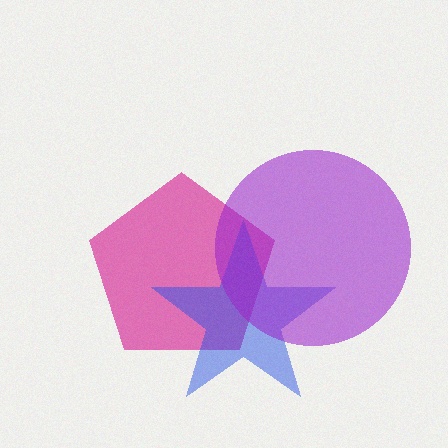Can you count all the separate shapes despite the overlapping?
Yes, there are 3 separate shapes.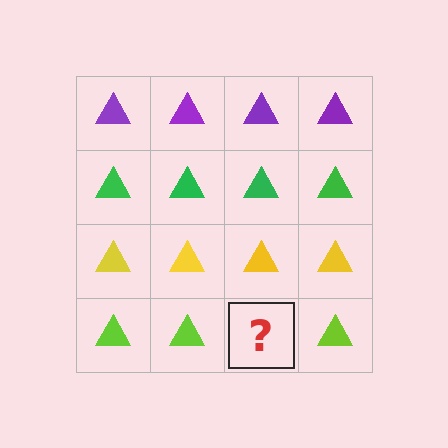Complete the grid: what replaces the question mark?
The question mark should be replaced with a lime triangle.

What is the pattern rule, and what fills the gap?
The rule is that each row has a consistent color. The gap should be filled with a lime triangle.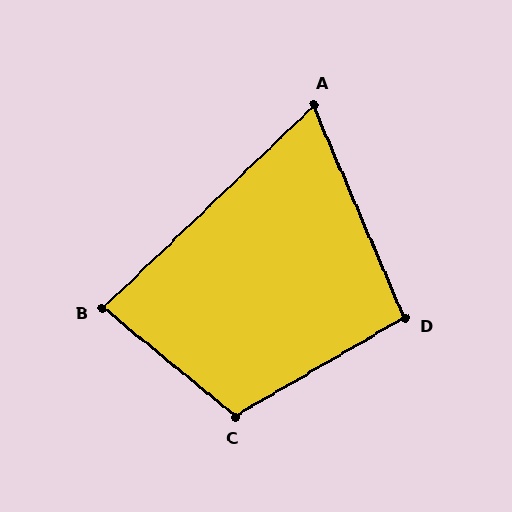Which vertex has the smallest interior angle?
A, at approximately 69 degrees.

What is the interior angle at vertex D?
Approximately 97 degrees (obtuse).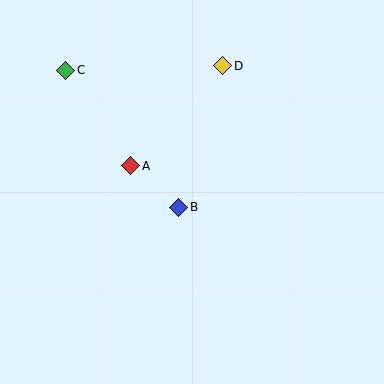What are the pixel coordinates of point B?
Point B is at (179, 207).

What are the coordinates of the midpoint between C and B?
The midpoint between C and B is at (122, 139).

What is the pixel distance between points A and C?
The distance between A and C is 115 pixels.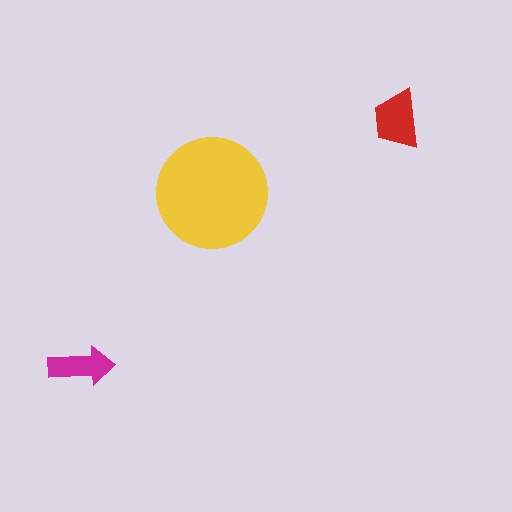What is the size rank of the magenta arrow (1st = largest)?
3rd.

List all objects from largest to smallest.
The yellow circle, the red trapezoid, the magenta arrow.